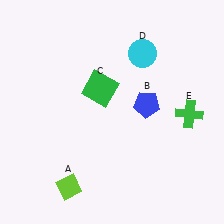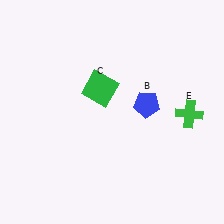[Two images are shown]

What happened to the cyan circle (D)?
The cyan circle (D) was removed in Image 2. It was in the top-right area of Image 1.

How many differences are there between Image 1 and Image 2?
There are 2 differences between the two images.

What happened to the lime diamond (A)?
The lime diamond (A) was removed in Image 2. It was in the bottom-left area of Image 1.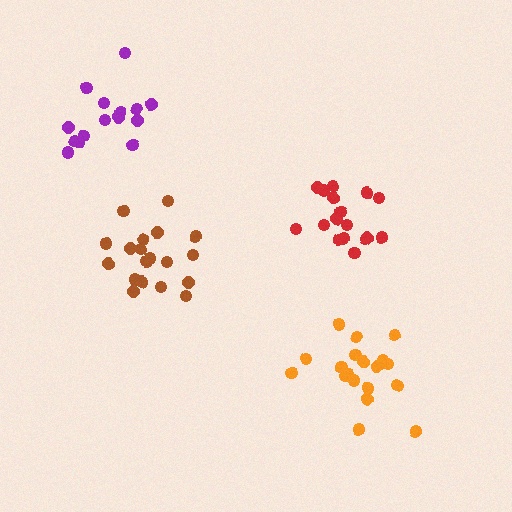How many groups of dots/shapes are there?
There are 4 groups.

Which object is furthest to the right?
The orange cluster is rightmost.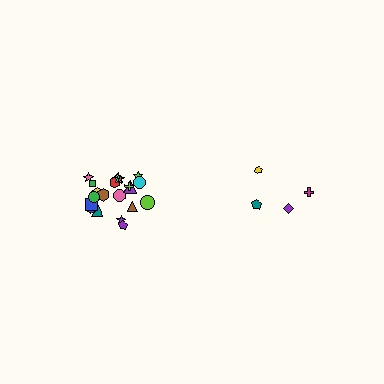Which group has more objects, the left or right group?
The left group.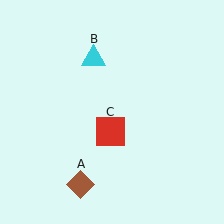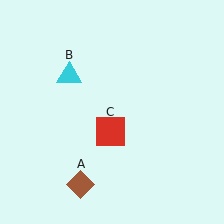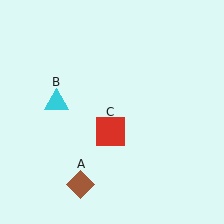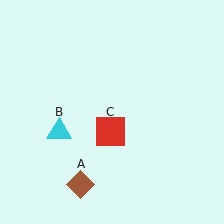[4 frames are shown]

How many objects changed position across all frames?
1 object changed position: cyan triangle (object B).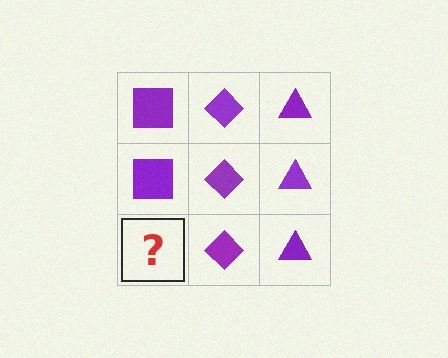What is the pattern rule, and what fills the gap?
The rule is that each column has a consistent shape. The gap should be filled with a purple square.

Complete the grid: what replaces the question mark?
The question mark should be replaced with a purple square.